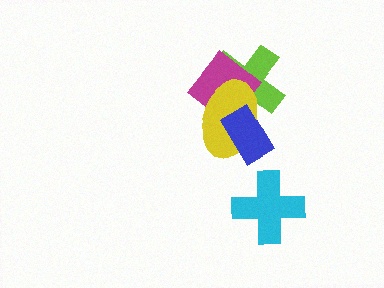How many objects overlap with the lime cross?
3 objects overlap with the lime cross.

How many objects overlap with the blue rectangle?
3 objects overlap with the blue rectangle.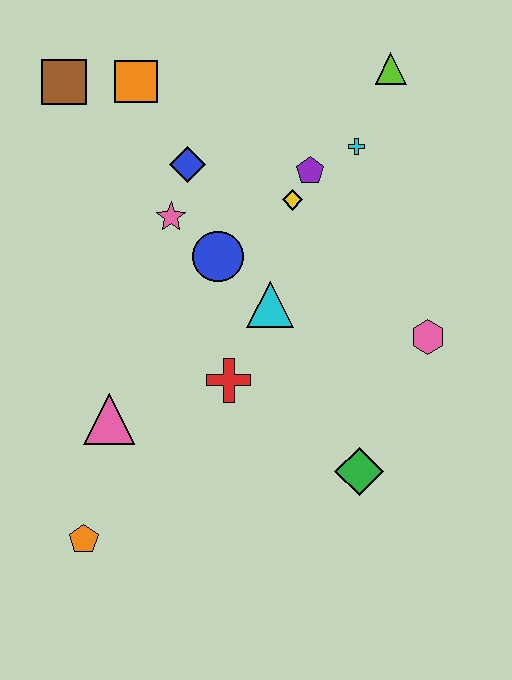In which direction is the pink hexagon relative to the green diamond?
The pink hexagon is above the green diamond.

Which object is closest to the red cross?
The cyan triangle is closest to the red cross.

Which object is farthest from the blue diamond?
The orange pentagon is farthest from the blue diamond.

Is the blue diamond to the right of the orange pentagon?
Yes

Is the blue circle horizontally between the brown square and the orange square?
No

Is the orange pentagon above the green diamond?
No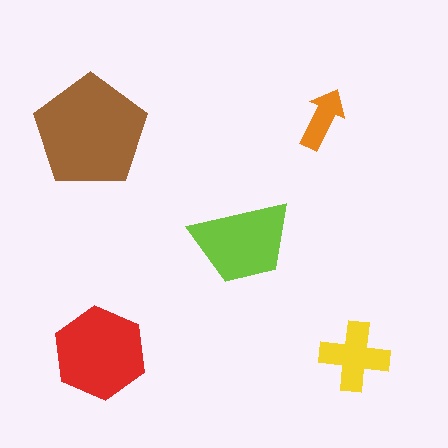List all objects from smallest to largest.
The orange arrow, the yellow cross, the lime trapezoid, the red hexagon, the brown pentagon.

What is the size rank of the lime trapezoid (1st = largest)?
3rd.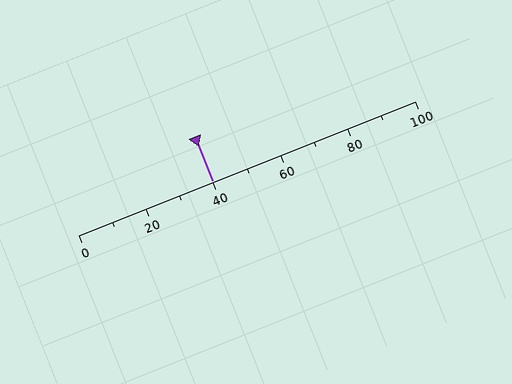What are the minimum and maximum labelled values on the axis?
The axis runs from 0 to 100.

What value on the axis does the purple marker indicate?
The marker indicates approximately 40.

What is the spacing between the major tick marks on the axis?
The major ticks are spaced 20 apart.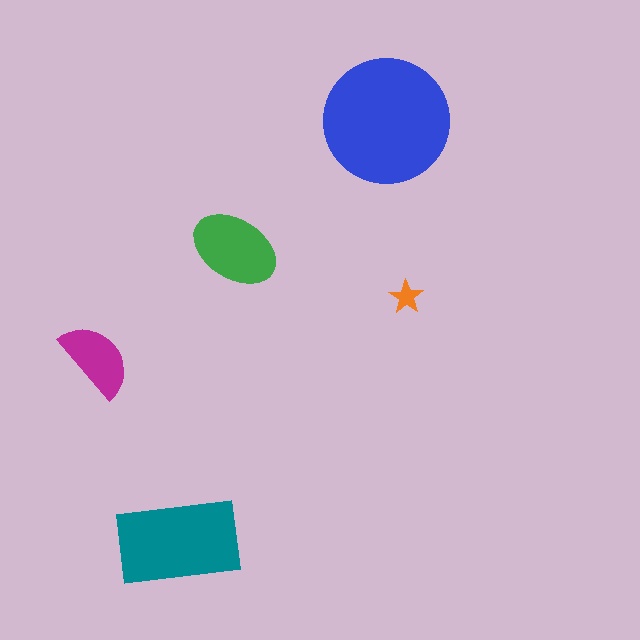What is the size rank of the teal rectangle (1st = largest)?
2nd.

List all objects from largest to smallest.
The blue circle, the teal rectangle, the green ellipse, the magenta semicircle, the orange star.